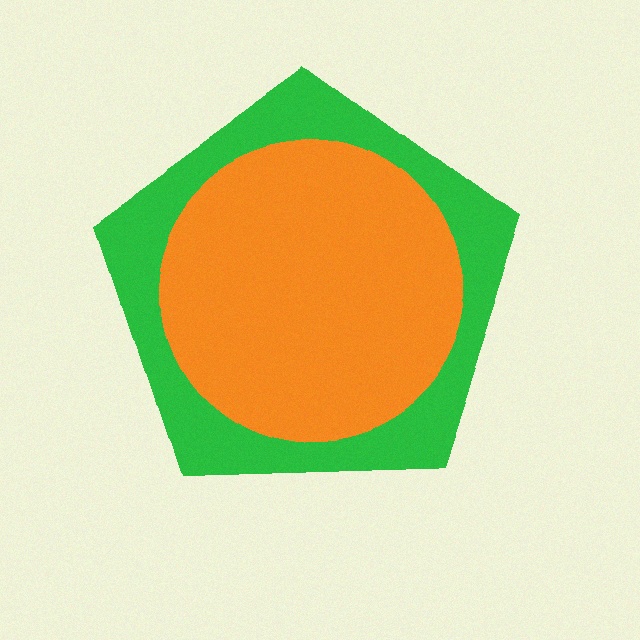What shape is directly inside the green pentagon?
The orange circle.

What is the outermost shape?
The green pentagon.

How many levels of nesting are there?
2.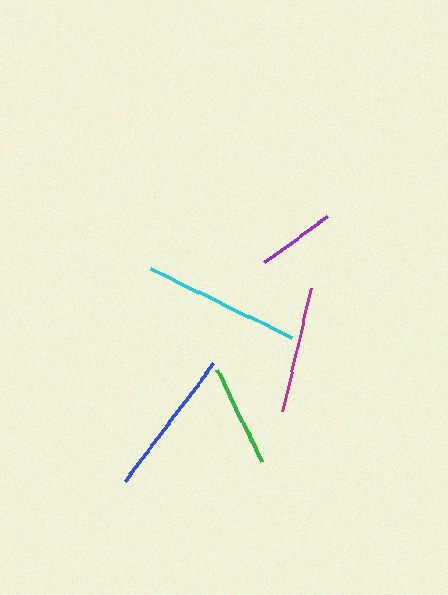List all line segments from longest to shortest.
From longest to shortest: cyan, blue, magenta, green, purple.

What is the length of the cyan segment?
The cyan segment is approximately 156 pixels long.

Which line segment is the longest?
The cyan line is the longest at approximately 156 pixels.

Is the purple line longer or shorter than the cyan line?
The cyan line is longer than the purple line.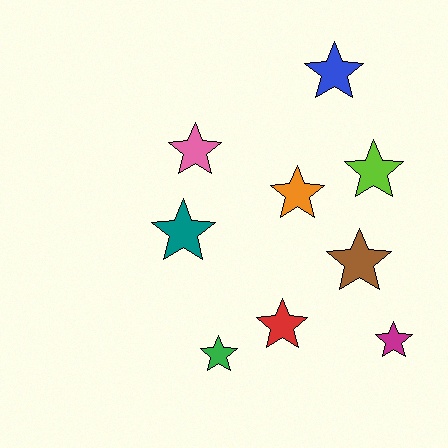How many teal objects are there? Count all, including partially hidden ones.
There is 1 teal object.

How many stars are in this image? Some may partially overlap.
There are 9 stars.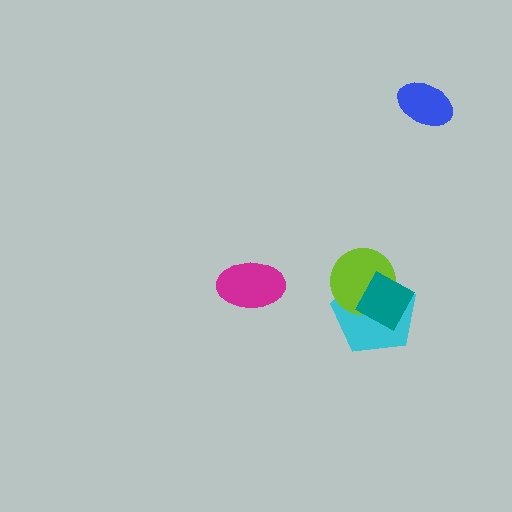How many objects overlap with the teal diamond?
2 objects overlap with the teal diamond.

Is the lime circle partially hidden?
Yes, it is partially covered by another shape.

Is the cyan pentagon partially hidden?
Yes, it is partially covered by another shape.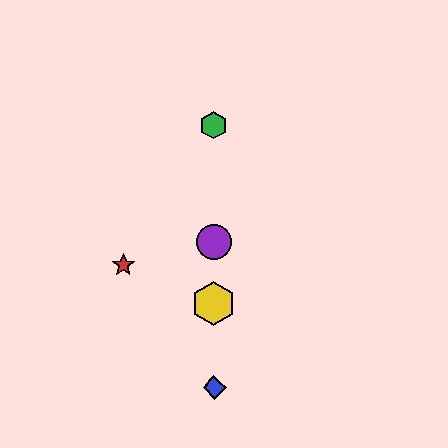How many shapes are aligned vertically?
4 shapes (the blue diamond, the green hexagon, the yellow hexagon, the purple circle) are aligned vertically.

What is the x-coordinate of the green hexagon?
The green hexagon is at x≈213.